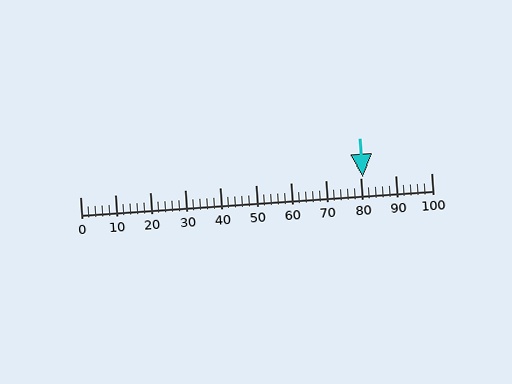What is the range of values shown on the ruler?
The ruler shows values from 0 to 100.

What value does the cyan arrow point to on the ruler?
The cyan arrow points to approximately 80.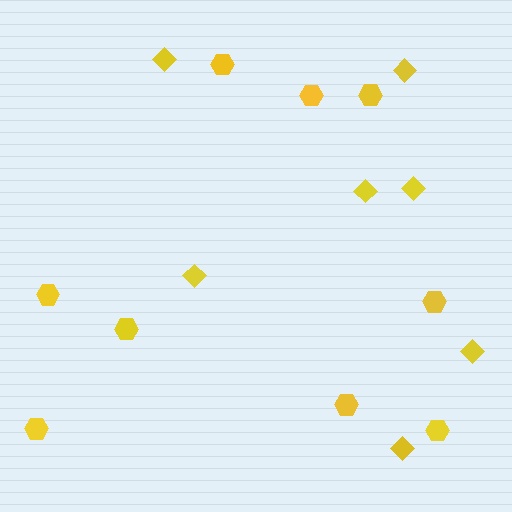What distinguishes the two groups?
There are 2 groups: one group of diamonds (7) and one group of hexagons (9).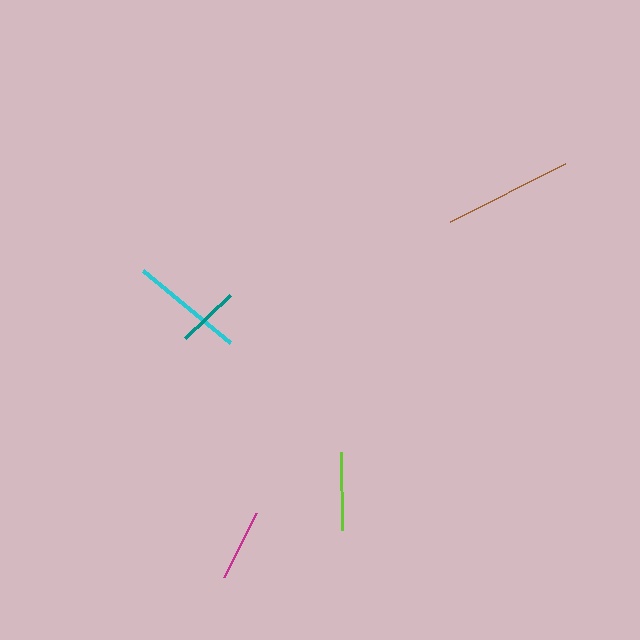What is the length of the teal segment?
The teal segment is approximately 62 pixels long.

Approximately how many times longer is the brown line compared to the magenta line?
The brown line is approximately 1.8 times the length of the magenta line.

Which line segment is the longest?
The brown line is the longest at approximately 129 pixels.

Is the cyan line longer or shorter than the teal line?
The cyan line is longer than the teal line.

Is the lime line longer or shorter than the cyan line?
The cyan line is longer than the lime line.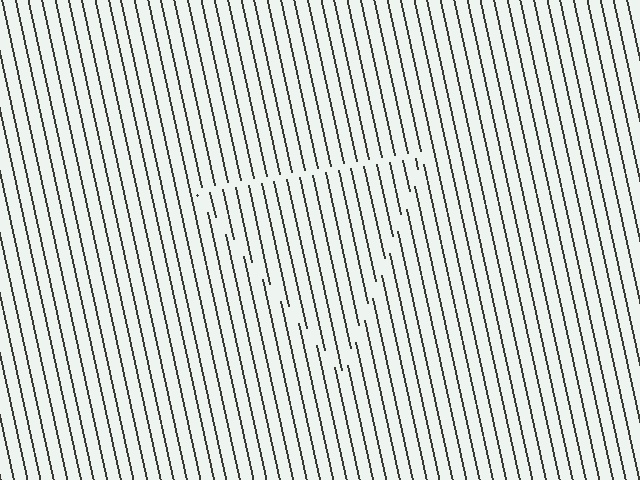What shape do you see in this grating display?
An illusory triangle. The interior of the shape contains the same grating, shifted by half a period — the contour is defined by the phase discontinuity where line-ends from the inner and outer gratings abut.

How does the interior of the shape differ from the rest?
The interior of the shape contains the same grating, shifted by half a period — the contour is defined by the phase discontinuity where line-ends from the inner and outer gratings abut.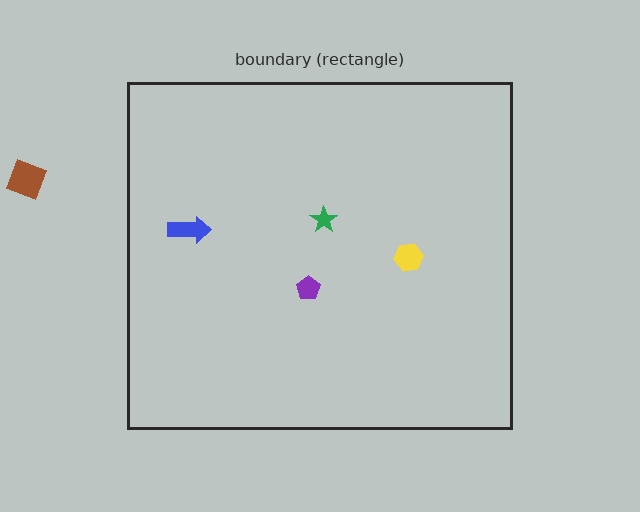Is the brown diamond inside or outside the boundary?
Outside.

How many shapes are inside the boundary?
4 inside, 1 outside.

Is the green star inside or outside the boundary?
Inside.